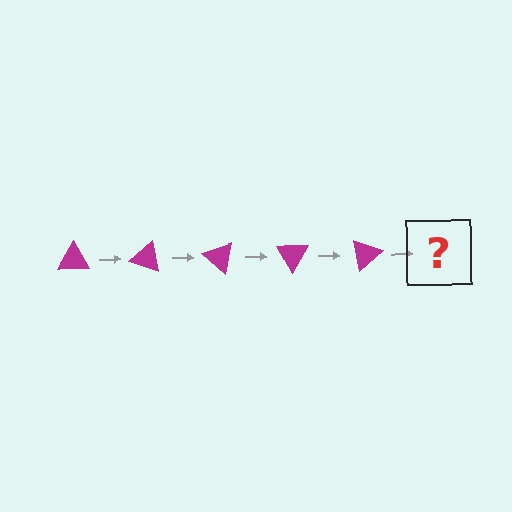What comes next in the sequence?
The next element should be a magenta triangle rotated 100 degrees.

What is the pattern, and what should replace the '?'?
The pattern is that the triangle rotates 20 degrees each step. The '?' should be a magenta triangle rotated 100 degrees.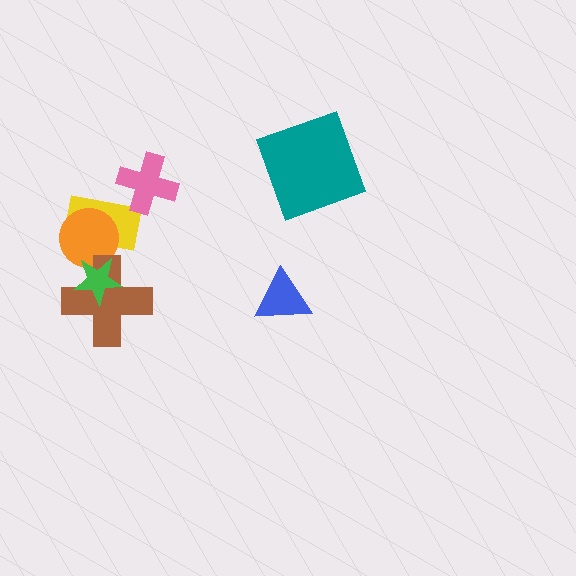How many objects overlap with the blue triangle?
0 objects overlap with the blue triangle.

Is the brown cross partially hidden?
Yes, it is partially covered by another shape.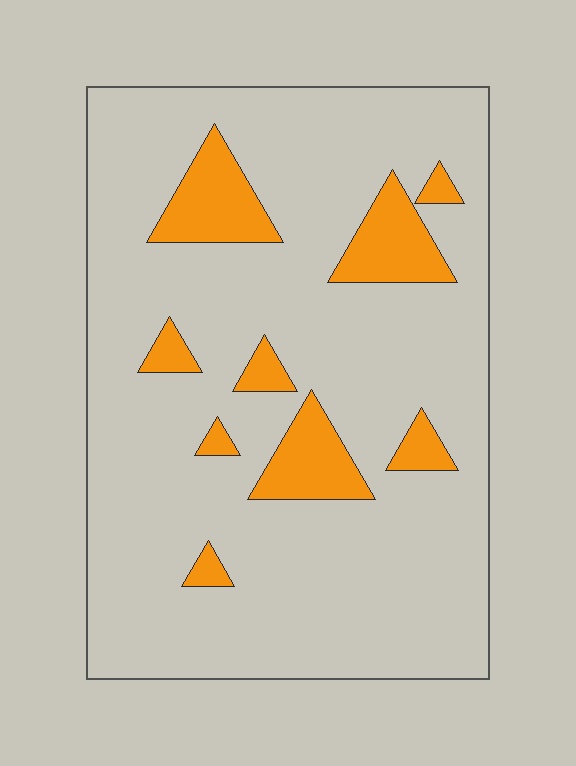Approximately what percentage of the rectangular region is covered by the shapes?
Approximately 15%.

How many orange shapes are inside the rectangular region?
9.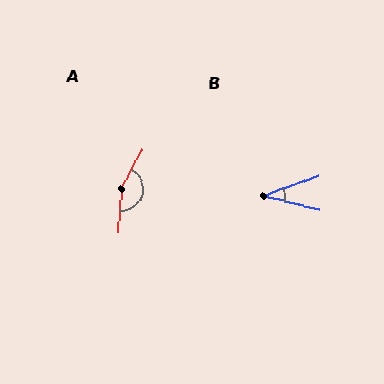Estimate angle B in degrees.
Approximately 34 degrees.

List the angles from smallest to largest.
B (34°), A (156°).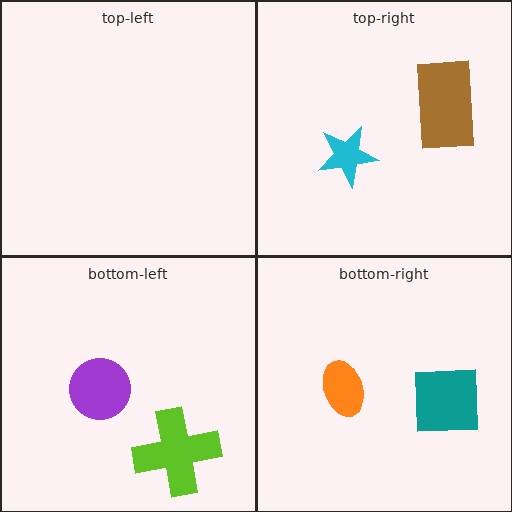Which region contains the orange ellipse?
The bottom-right region.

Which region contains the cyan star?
The top-right region.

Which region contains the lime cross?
The bottom-left region.